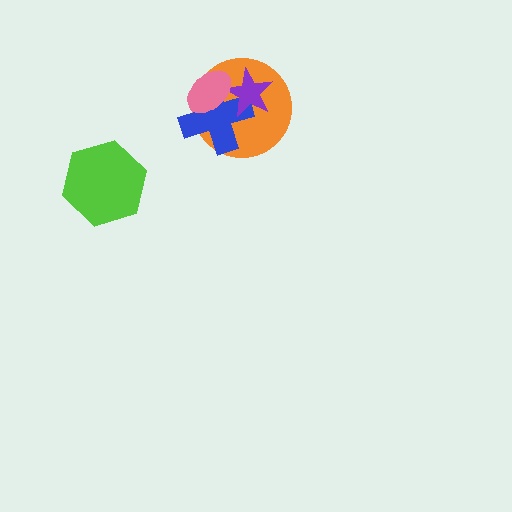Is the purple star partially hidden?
Yes, it is partially covered by another shape.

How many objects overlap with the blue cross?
3 objects overlap with the blue cross.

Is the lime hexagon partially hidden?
No, no other shape covers it.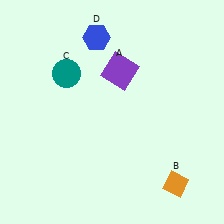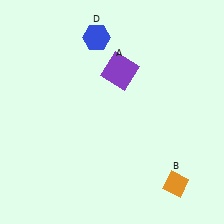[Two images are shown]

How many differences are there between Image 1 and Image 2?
There is 1 difference between the two images.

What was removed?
The teal circle (C) was removed in Image 2.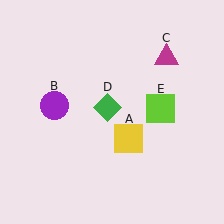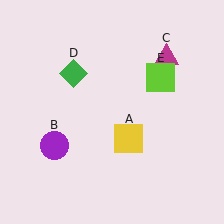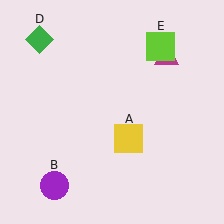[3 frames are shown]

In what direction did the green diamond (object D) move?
The green diamond (object D) moved up and to the left.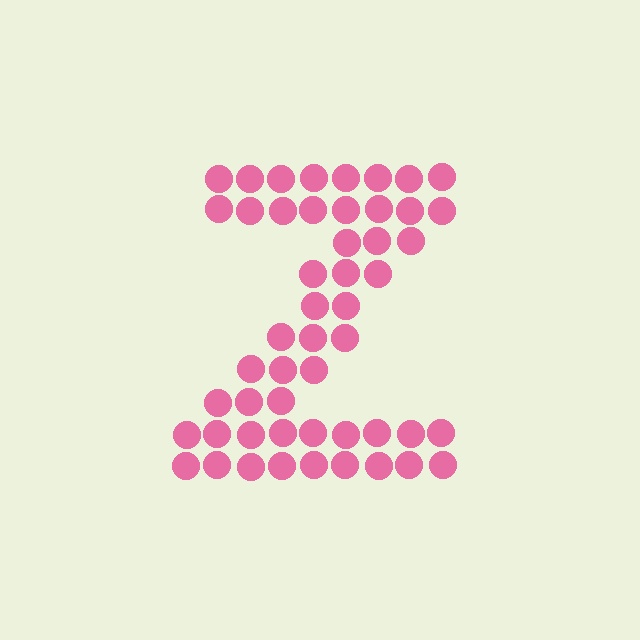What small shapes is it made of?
It is made of small circles.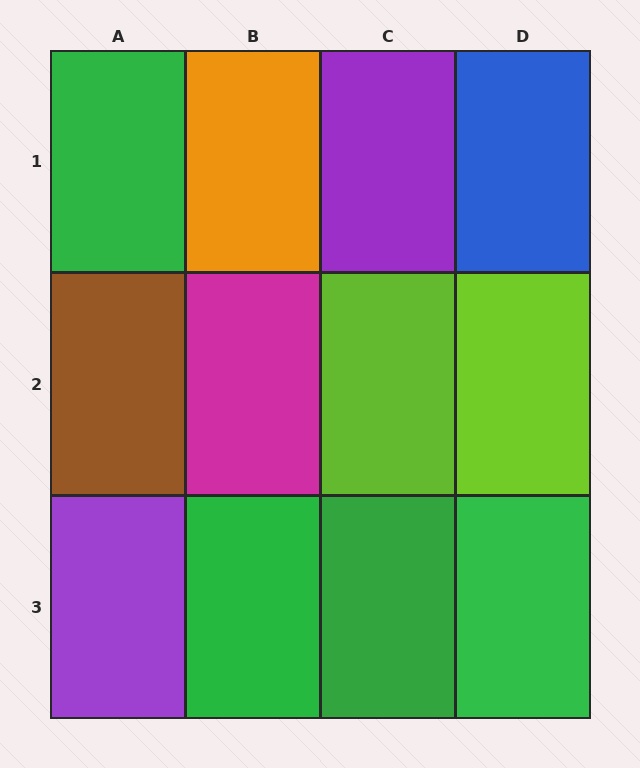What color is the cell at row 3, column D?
Green.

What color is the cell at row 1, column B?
Orange.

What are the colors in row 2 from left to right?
Brown, magenta, lime, lime.